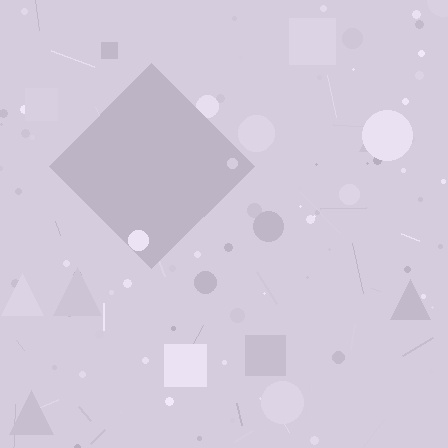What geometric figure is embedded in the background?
A diamond is embedded in the background.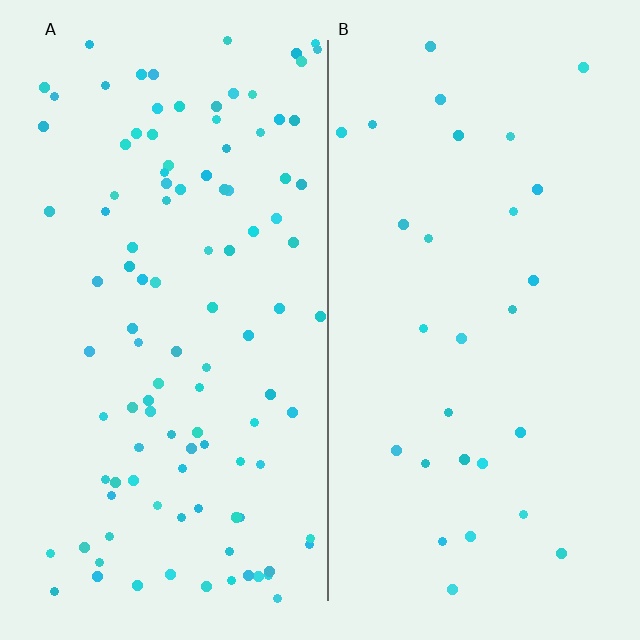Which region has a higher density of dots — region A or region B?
A (the left).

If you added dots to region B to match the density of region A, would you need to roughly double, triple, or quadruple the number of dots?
Approximately quadruple.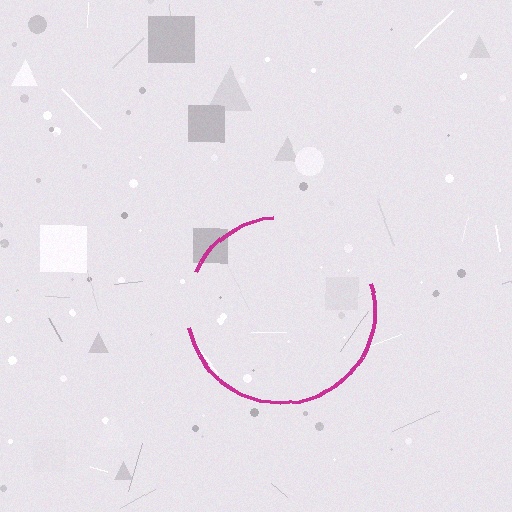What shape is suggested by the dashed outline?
The dashed outline suggests a circle.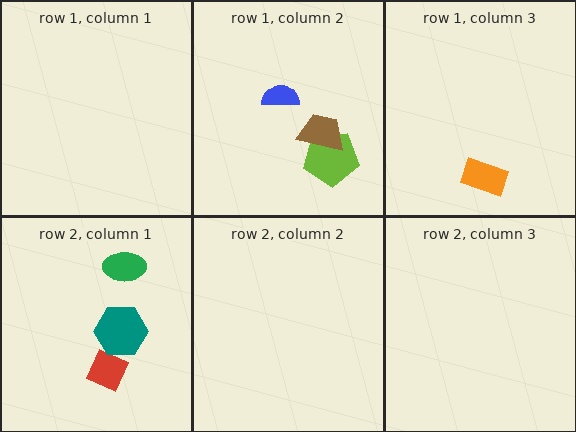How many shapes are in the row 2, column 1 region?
3.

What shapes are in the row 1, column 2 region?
The lime pentagon, the blue semicircle, the brown trapezoid.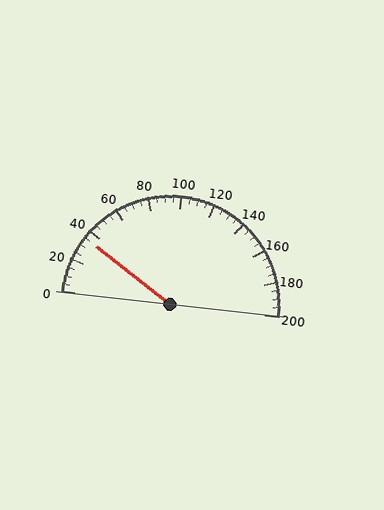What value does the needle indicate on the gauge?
The needle indicates approximately 35.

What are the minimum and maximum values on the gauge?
The gauge ranges from 0 to 200.